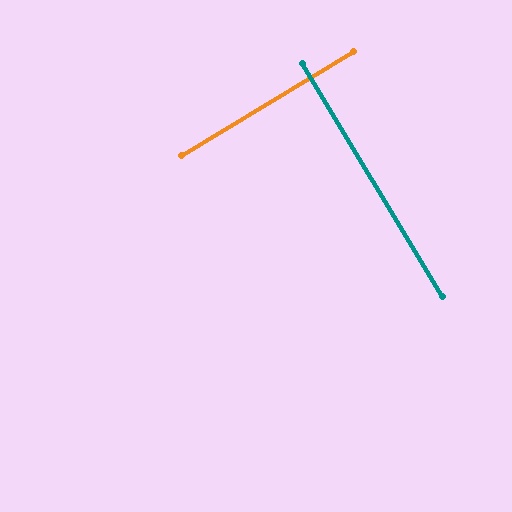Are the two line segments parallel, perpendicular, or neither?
Perpendicular — they meet at approximately 90°.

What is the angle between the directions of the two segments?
Approximately 90 degrees.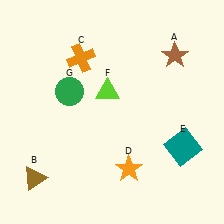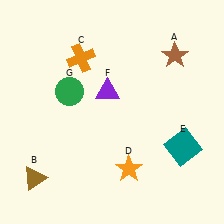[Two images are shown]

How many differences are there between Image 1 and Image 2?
There is 1 difference between the two images.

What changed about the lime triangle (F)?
In Image 1, F is lime. In Image 2, it changed to purple.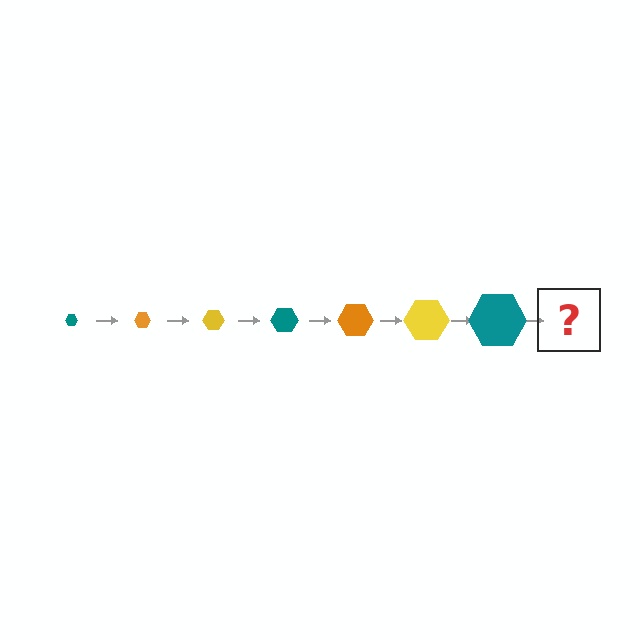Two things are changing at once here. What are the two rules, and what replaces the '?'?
The two rules are that the hexagon grows larger each step and the color cycles through teal, orange, and yellow. The '?' should be an orange hexagon, larger than the previous one.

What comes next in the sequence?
The next element should be an orange hexagon, larger than the previous one.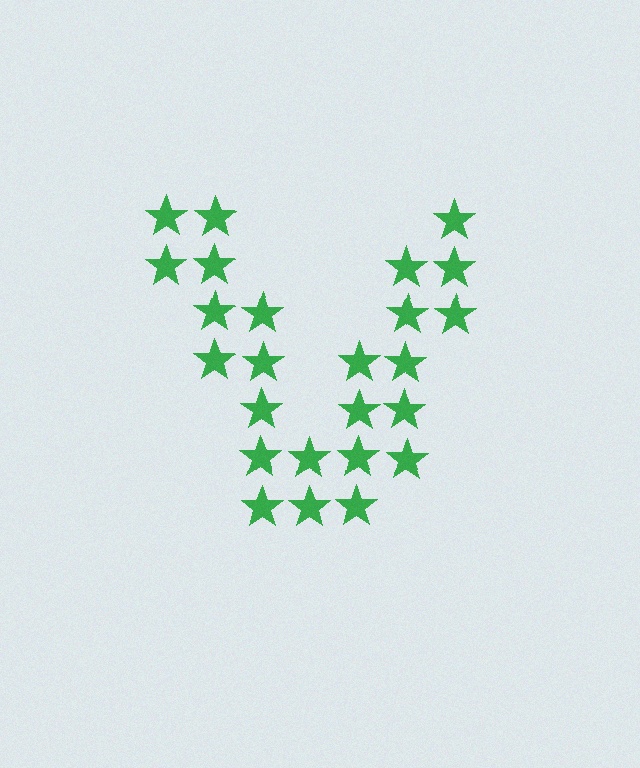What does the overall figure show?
The overall figure shows the letter V.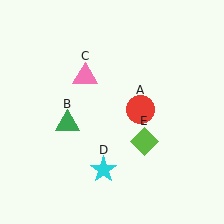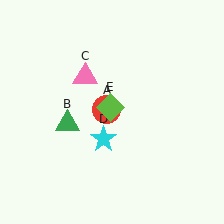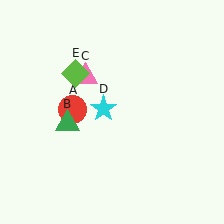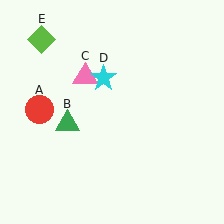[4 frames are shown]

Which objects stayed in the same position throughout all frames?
Green triangle (object B) and pink triangle (object C) remained stationary.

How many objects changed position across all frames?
3 objects changed position: red circle (object A), cyan star (object D), lime diamond (object E).